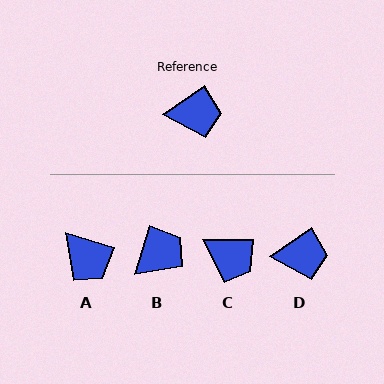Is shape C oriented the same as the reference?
No, it is off by about 34 degrees.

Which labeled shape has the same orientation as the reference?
D.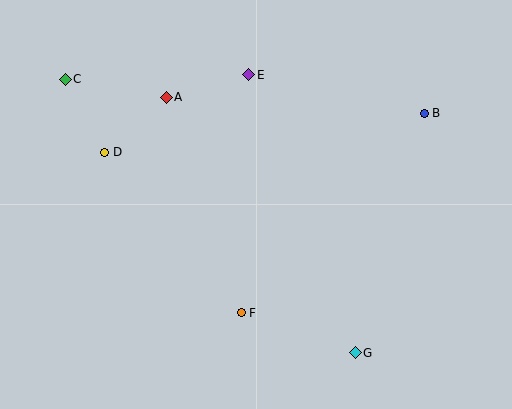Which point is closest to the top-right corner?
Point B is closest to the top-right corner.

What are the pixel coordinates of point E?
Point E is at (249, 75).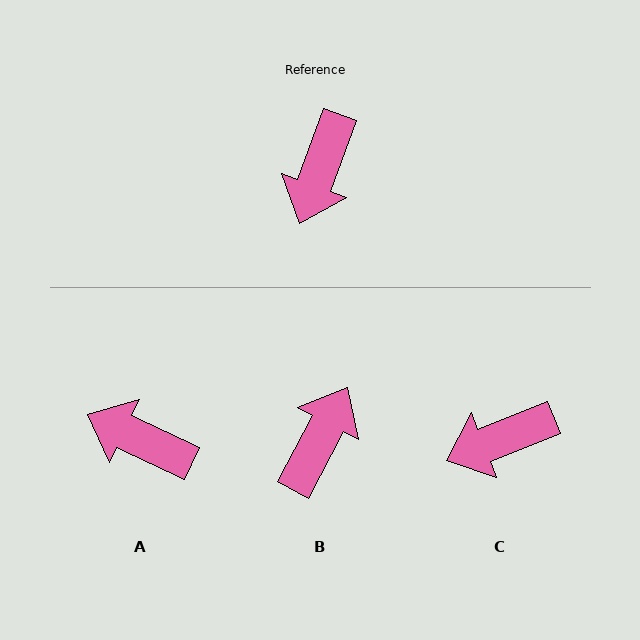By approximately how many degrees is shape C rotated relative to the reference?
Approximately 48 degrees clockwise.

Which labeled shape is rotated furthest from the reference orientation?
B, about 172 degrees away.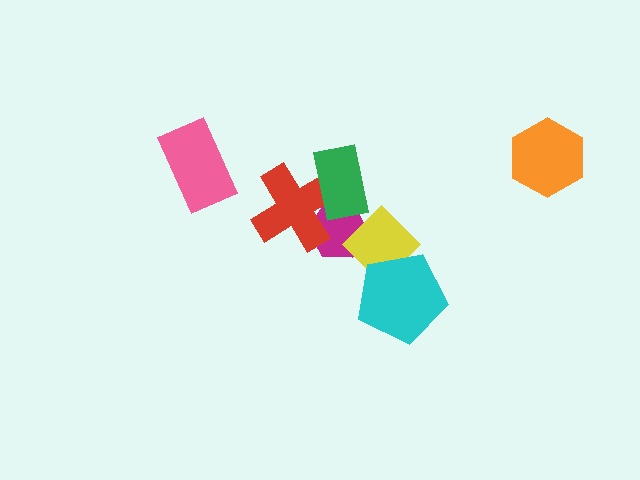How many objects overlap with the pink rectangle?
0 objects overlap with the pink rectangle.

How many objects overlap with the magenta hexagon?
3 objects overlap with the magenta hexagon.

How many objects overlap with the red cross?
2 objects overlap with the red cross.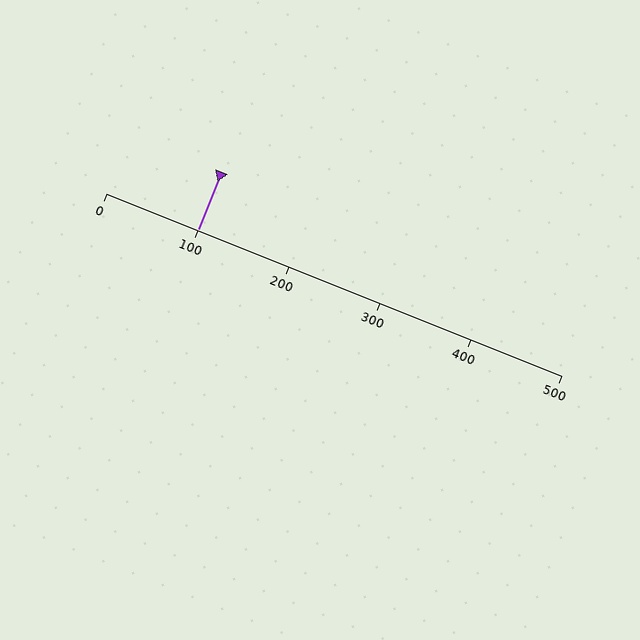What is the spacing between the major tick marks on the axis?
The major ticks are spaced 100 apart.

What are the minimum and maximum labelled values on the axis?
The axis runs from 0 to 500.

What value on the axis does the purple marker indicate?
The marker indicates approximately 100.